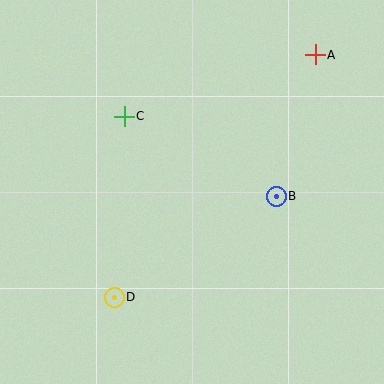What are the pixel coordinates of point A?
Point A is at (315, 55).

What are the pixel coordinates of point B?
Point B is at (276, 196).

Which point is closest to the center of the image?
Point B at (276, 196) is closest to the center.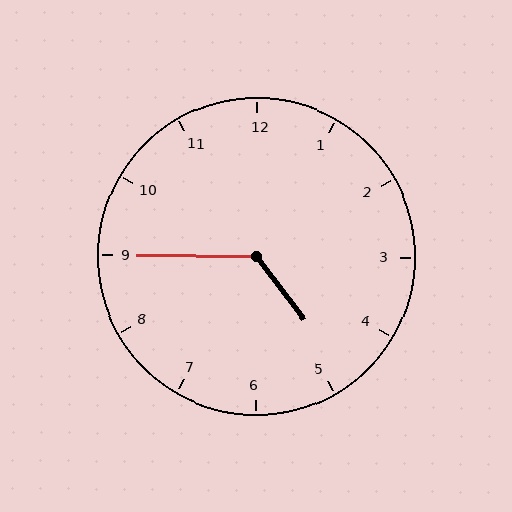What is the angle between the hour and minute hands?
Approximately 128 degrees.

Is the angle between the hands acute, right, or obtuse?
It is obtuse.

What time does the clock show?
4:45.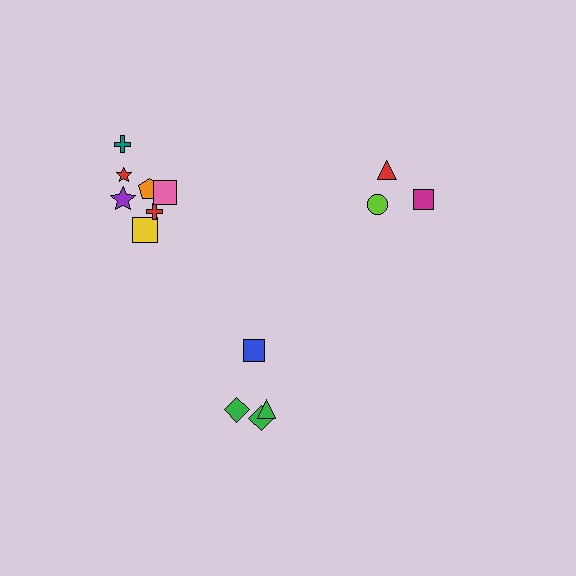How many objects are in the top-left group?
There are 7 objects.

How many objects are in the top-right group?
There are 3 objects.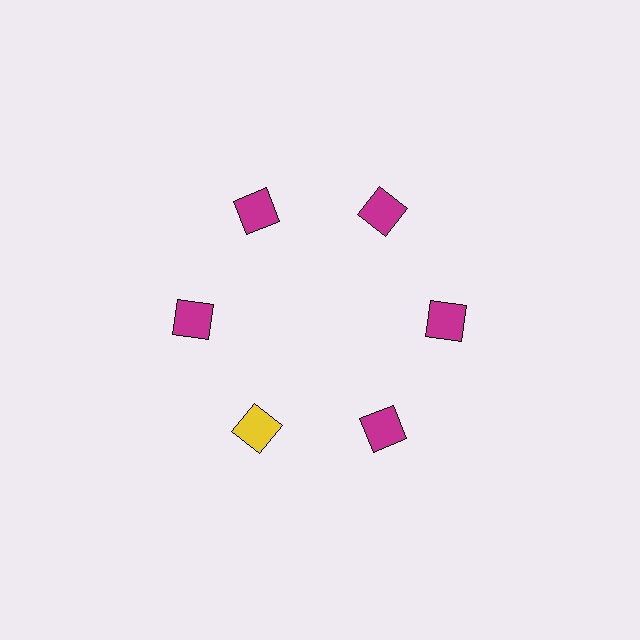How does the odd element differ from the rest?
It has a different color: yellow instead of magenta.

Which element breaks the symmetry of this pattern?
The yellow square at roughly the 7 o'clock position breaks the symmetry. All other shapes are magenta squares.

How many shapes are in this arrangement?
There are 6 shapes arranged in a ring pattern.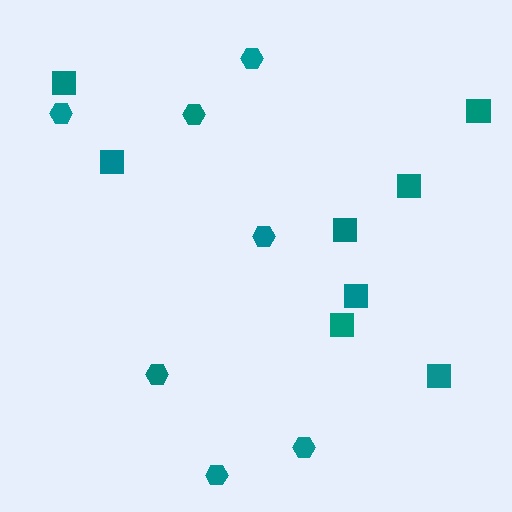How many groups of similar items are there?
There are 2 groups: one group of squares (8) and one group of hexagons (7).